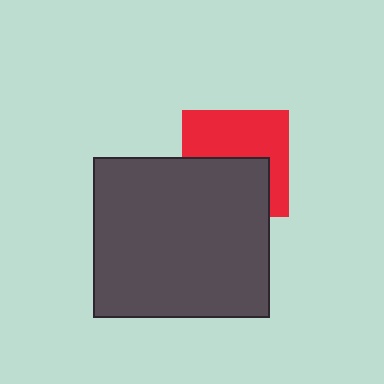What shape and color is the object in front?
The object in front is a dark gray rectangle.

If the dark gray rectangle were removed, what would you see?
You would see the complete red square.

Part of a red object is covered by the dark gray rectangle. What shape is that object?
It is a square.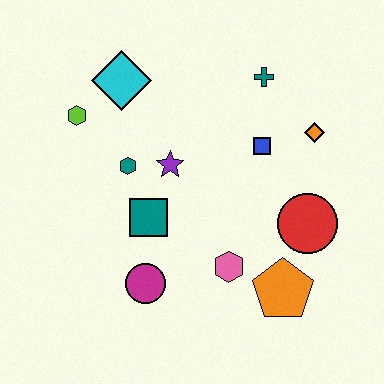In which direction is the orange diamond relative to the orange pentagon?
The orange diamond is above the orange pentagon.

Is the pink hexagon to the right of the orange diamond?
No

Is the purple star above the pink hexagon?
Yes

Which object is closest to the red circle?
The orange pentagon is closest to the red circle.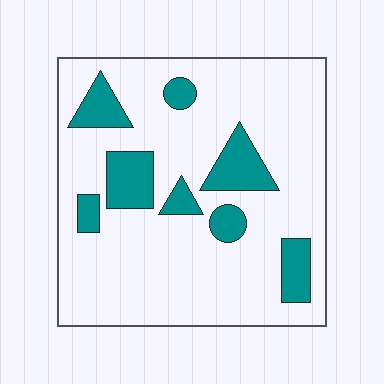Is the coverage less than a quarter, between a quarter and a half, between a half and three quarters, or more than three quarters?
Less than a quarter.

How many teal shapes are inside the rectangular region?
8.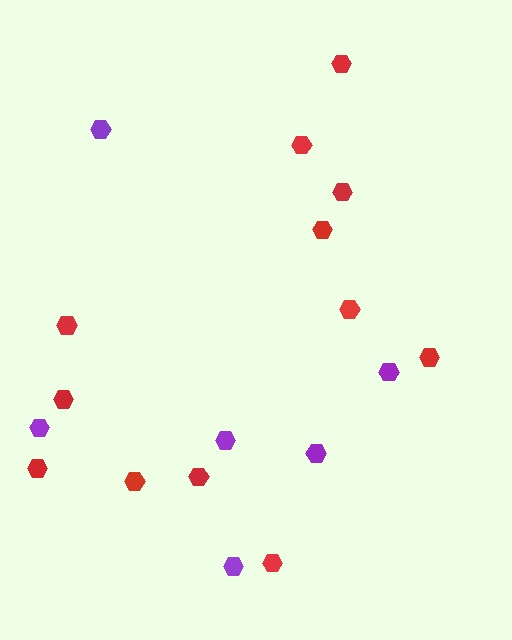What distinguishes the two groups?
There are 2 groups: one group of red hexagons (12) and one group of purple hexagons (6).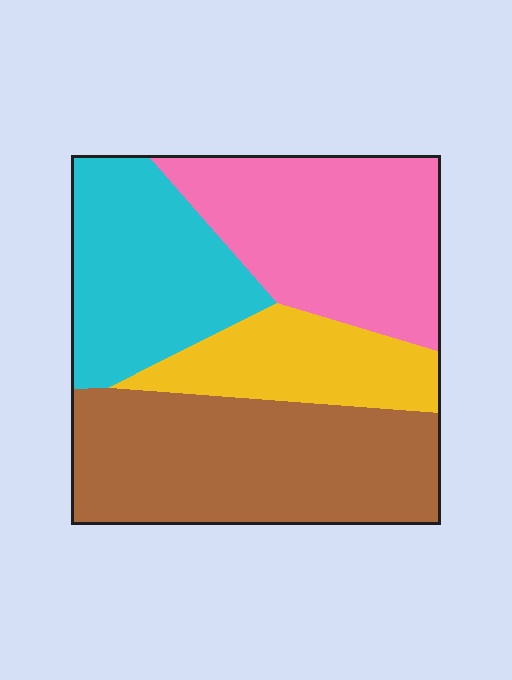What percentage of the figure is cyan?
Cyan takes up about one quarter (1/4) of the figure.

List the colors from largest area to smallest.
From largest to smallest: brown, pink, cyan, yellow.